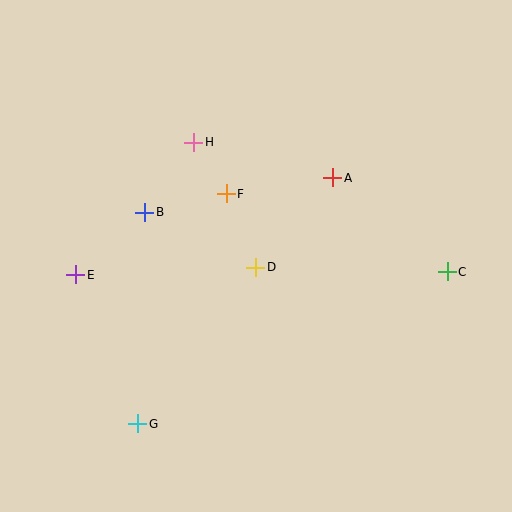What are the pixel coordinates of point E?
Point E is at (76, 275).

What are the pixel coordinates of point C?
Point C is at (447, 272).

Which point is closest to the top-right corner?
Point A is closest to the top-right corner.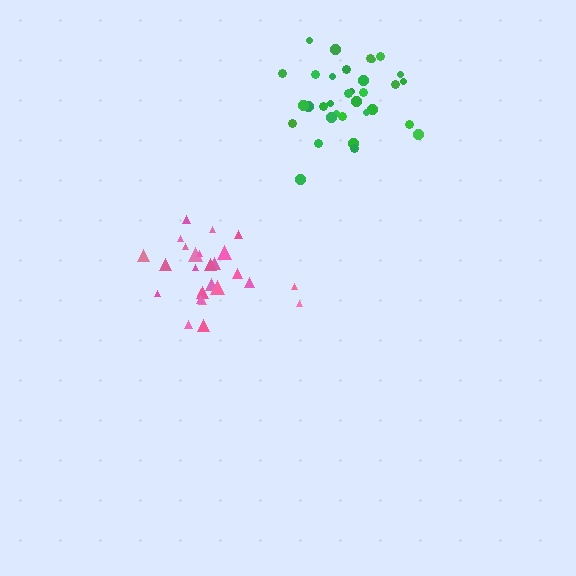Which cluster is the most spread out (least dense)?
Pink.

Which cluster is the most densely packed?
Green.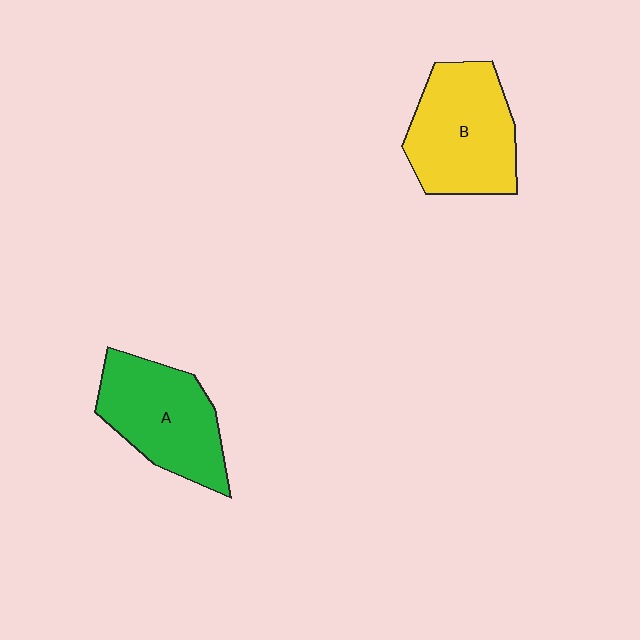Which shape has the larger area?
Shape B (yellow).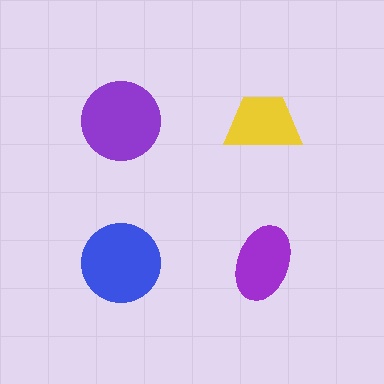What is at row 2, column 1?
A blue circle.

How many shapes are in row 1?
2 shapes.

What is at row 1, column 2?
A yellow trapezoid.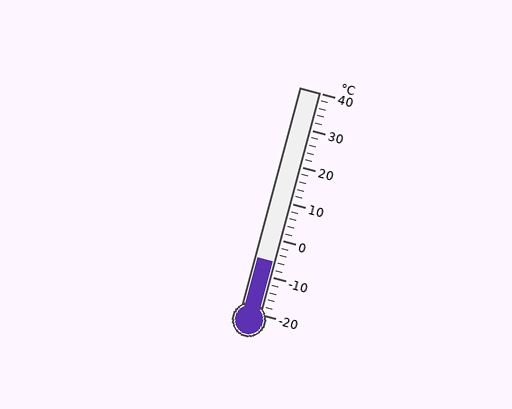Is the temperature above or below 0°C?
The temperature is below 0°C.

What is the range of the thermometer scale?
The thermometer scale ranges from -20°C to 40°C.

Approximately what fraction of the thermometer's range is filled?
The thermometer is filled to approximately 25% of its range.